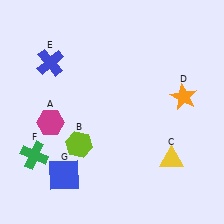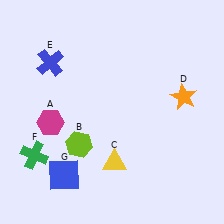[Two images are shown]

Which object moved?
The yellow triangle (C) moved left.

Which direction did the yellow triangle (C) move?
The yellow triangle (C) moved left.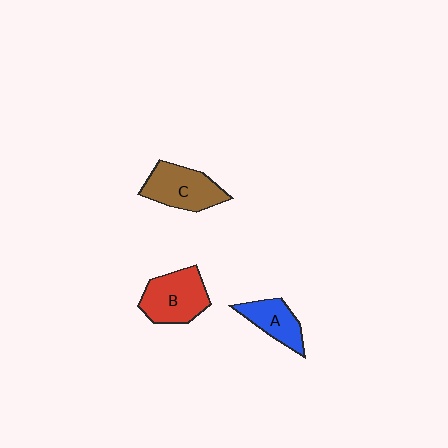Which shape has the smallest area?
Shape A (blue).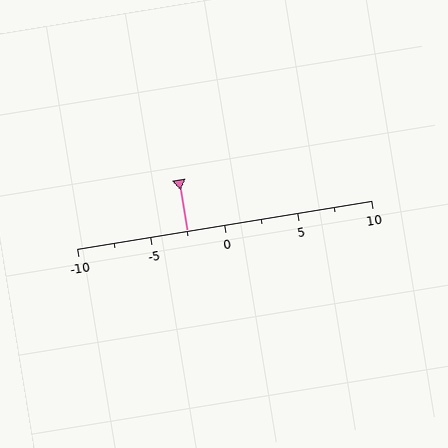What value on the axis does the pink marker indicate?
The marker indicates approximately -2.5.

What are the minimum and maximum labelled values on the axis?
The axis runs from -10 to 10.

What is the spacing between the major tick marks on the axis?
The major ticks are spaced 5 apart.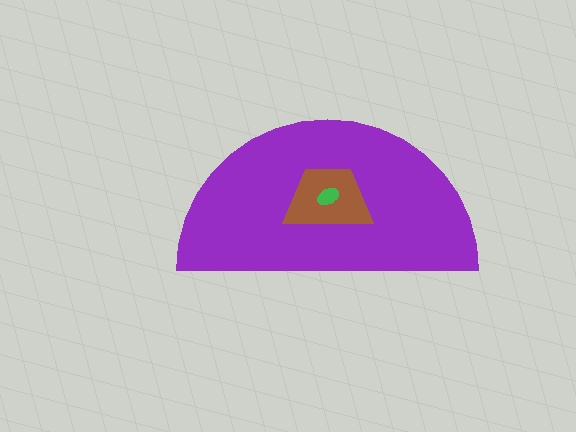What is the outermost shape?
The purple semicircle.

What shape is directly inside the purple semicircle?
The brown trapezoid.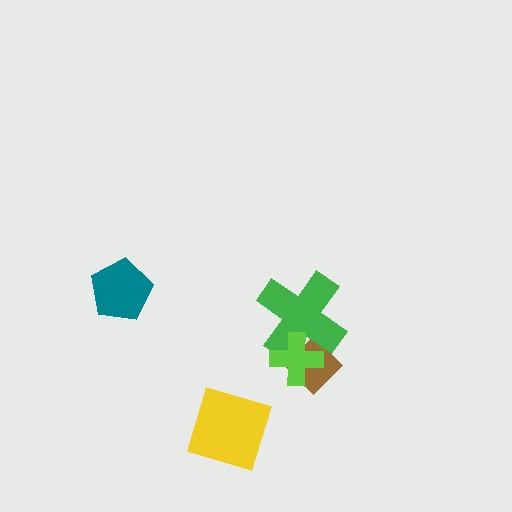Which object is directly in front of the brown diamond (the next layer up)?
The green cross is directly in front of the brown diamond.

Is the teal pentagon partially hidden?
No, no other shape covers it.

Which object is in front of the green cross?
The lime cross is in front of the green cross.